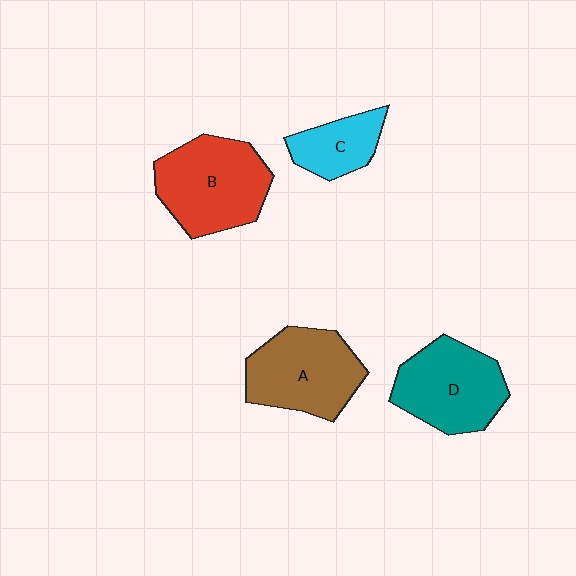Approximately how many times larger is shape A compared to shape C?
Approximately 1.8 times.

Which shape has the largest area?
Shape B (red).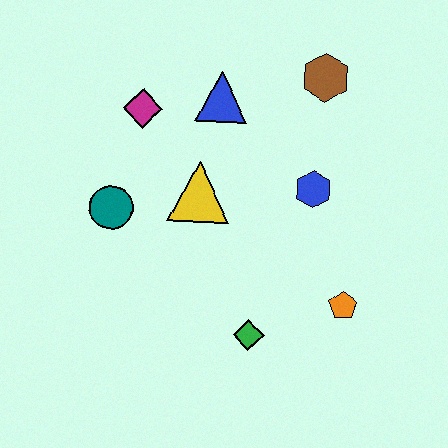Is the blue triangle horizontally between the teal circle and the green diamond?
Yes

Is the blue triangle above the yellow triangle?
Yes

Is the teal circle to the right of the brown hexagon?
No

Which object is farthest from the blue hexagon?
The teal circle is farthest from the blue hexagon.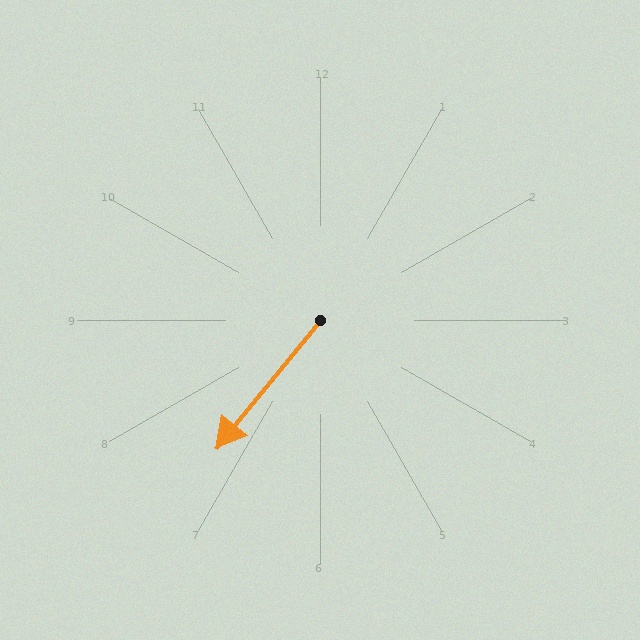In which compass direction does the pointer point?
Southwest.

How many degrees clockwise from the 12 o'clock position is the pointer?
Approximately 219 degrees.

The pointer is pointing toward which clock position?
Roughly 7 o'clock.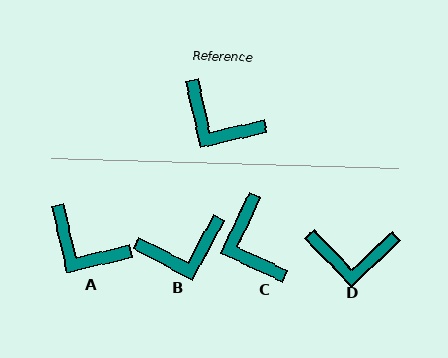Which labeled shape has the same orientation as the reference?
A.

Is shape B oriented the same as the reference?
No, it is off by about 49 degrees.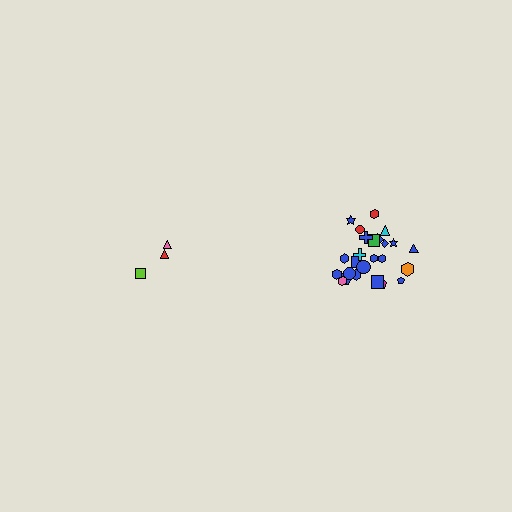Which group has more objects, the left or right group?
The right group.